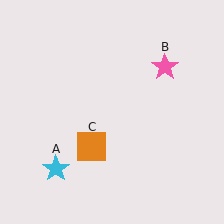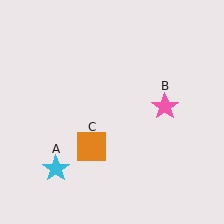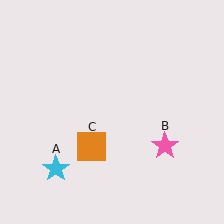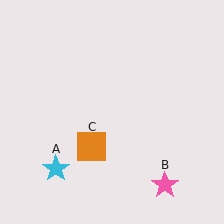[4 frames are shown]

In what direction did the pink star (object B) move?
The pink star (object B) moved down.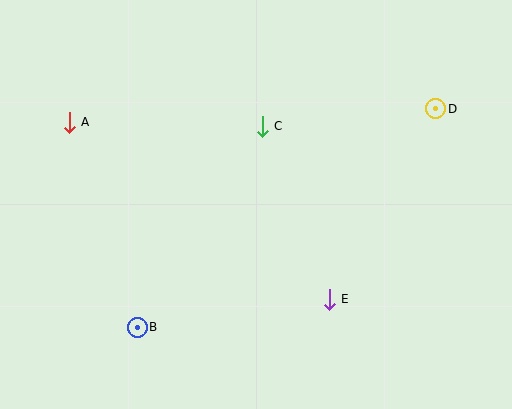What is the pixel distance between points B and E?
The distance between B and E is 194 pixels.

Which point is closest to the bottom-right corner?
Point E is closest to the bottom-right corner.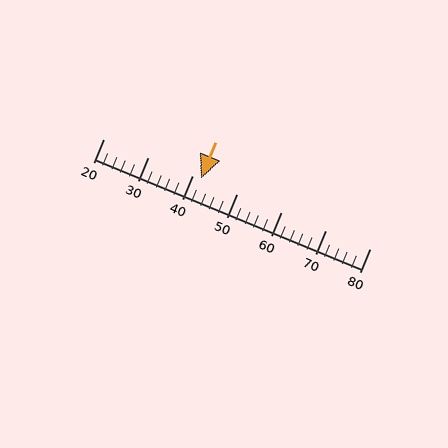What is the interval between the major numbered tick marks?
The major tick marks are spaced 10 units apart.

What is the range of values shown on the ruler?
The ruler shows values from 20 to 80.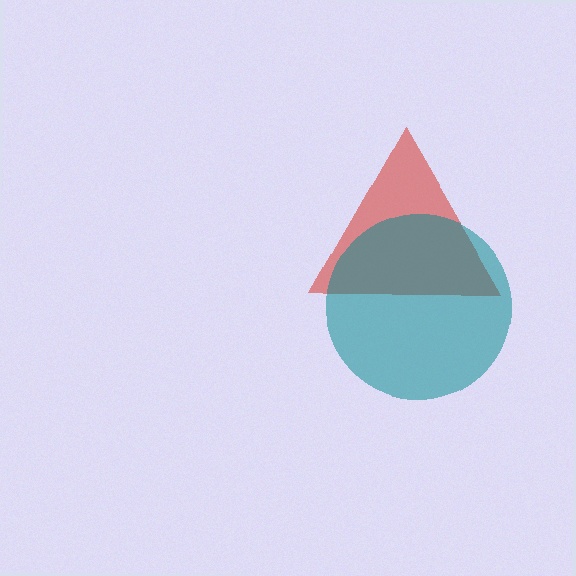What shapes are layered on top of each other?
The layered shapes are: a red triangle, a teal circle.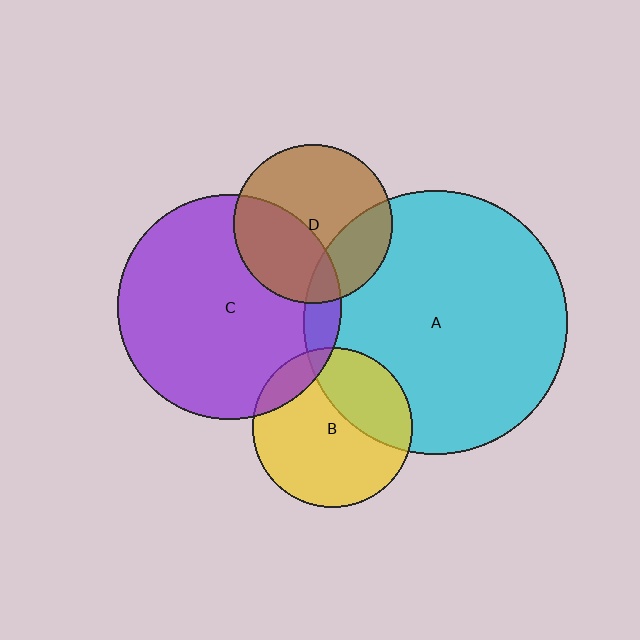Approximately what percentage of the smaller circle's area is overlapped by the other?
Approximately 10%.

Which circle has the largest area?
Circle A (cyan).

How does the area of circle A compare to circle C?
Approximately 1.4 times.